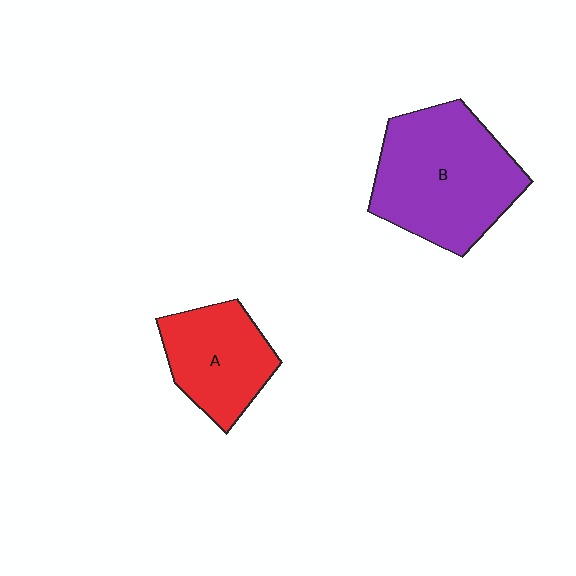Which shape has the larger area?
Shape B (purple).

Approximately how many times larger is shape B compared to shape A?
Approximately 1.6 times.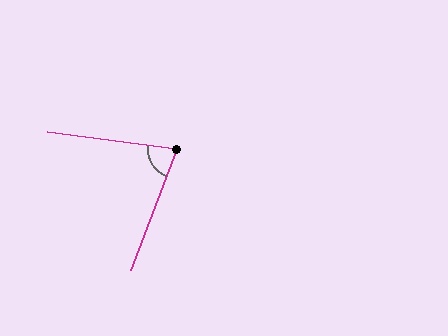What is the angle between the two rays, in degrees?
Approximately 77 degrees.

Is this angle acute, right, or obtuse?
It is acute.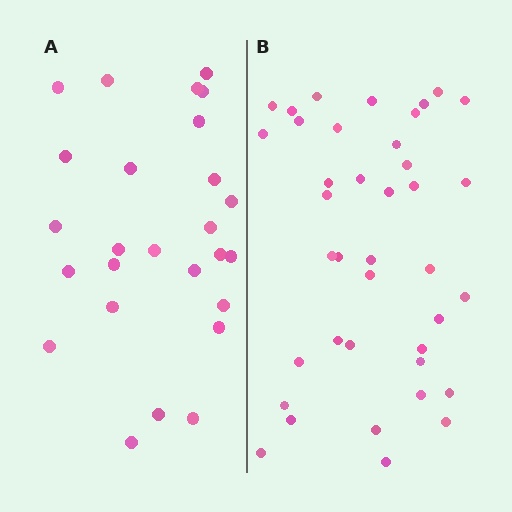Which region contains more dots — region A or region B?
Region B (the right region) has more dots.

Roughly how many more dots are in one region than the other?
Region B has approximately 15 more dots than region A.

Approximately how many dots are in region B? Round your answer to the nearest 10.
About 40 dots. (The exact count is 39, which rounds to 40.)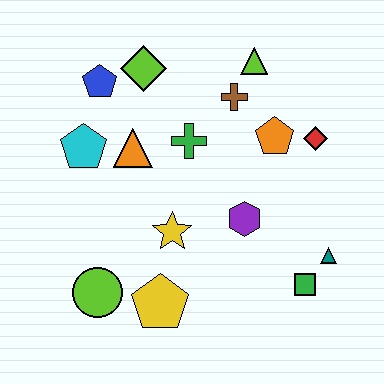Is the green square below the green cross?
Yes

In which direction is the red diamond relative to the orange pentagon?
The red diamond is to the right of the orange pentagon.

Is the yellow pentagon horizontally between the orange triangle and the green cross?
Yes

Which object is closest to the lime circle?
The yellow pentagon is closest to the lime circle.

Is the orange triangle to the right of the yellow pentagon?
No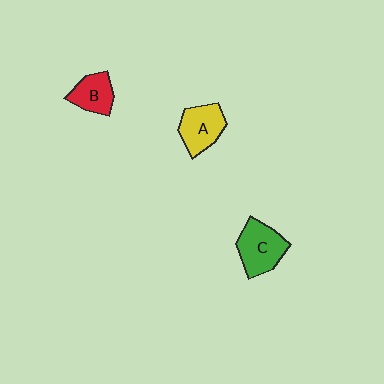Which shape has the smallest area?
Shape B (red).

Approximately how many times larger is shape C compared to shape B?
Approximately 1.4 times.